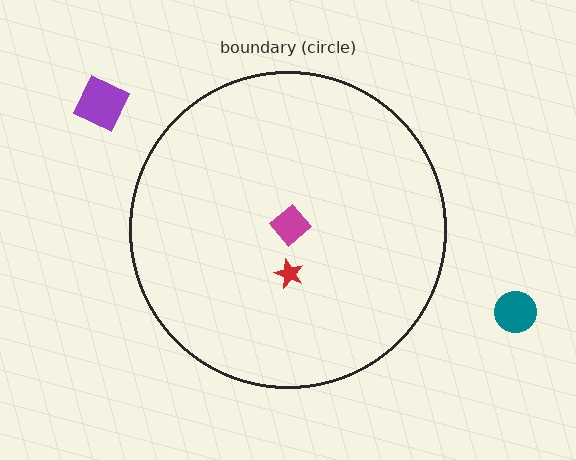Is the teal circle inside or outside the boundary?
Outside.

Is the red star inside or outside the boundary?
Inside.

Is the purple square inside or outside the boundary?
Outside.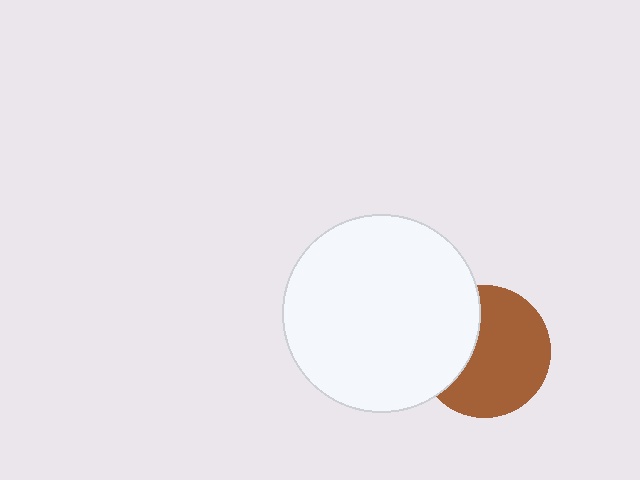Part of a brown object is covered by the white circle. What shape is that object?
It is a circle.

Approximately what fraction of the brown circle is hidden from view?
Roughly 34% of the brown circle is hidden behind the white circle.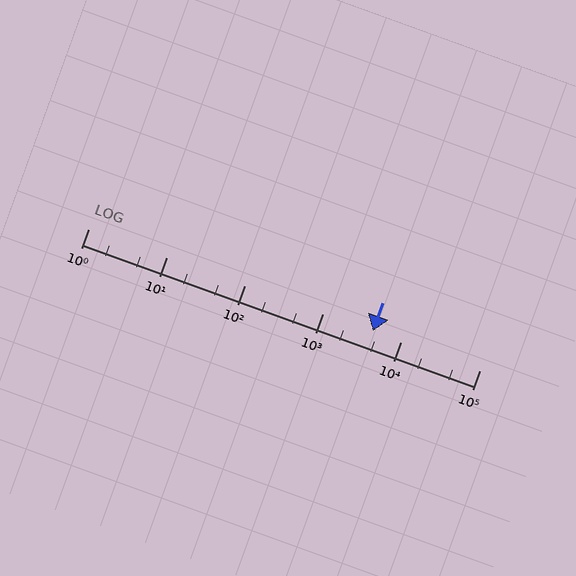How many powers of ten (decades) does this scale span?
The scale spans 5 decades, from 1 to 100000.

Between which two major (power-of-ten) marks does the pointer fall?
The pointer is between 1000 and 10000.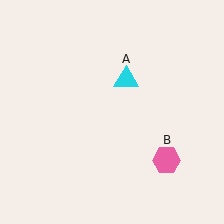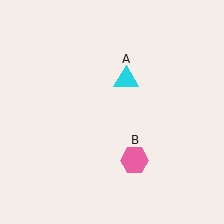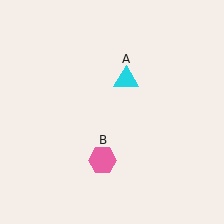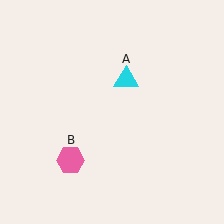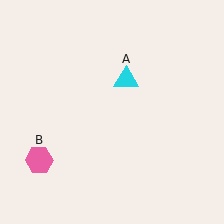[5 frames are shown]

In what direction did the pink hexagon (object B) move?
The pink hexagon (object B) moved left.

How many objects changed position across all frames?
1 object changed position: pink hexagon (object B).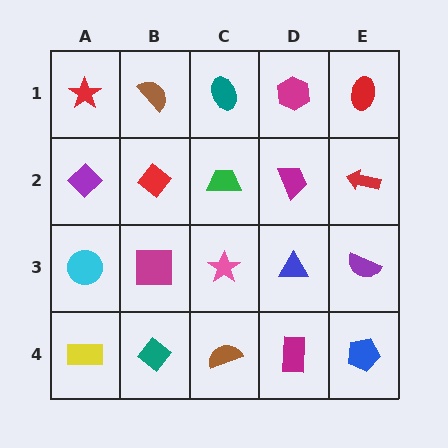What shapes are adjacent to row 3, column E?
A red arrow (row 2, column E), a blue pentagon (row 4, column E), a blue triangle (row 3, column D).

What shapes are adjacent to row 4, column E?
A purple semicircle (row 3, column E), a magenta rectangle (row 4, column D).